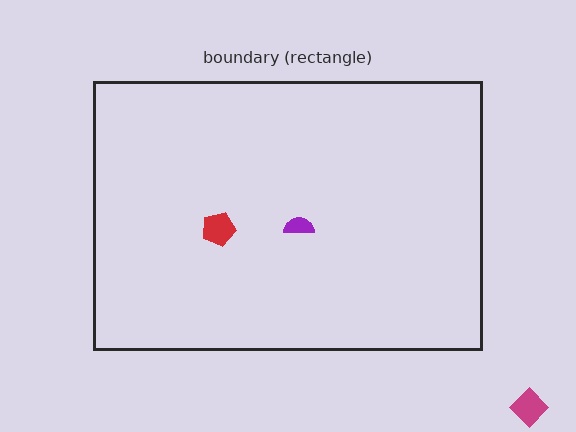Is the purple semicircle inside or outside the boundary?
Inside.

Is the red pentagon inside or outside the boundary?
Inside.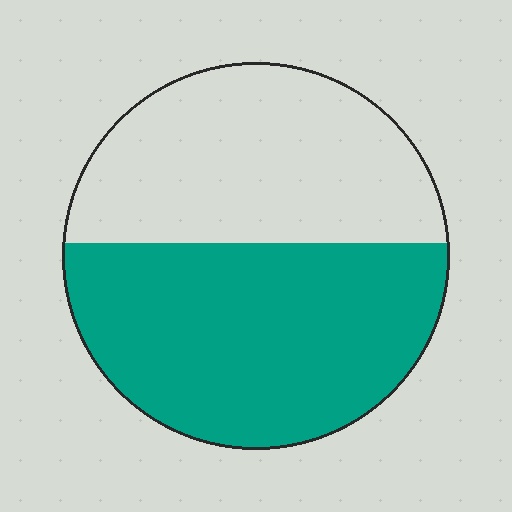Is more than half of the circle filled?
Yes.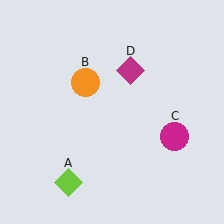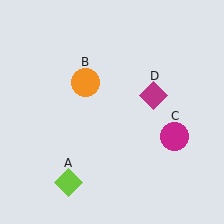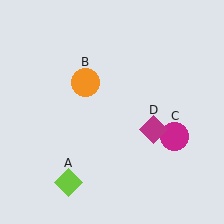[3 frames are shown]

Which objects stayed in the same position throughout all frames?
Lime diamond (object A) and orange circle (object B) and magenta circle (object C) remained stationary.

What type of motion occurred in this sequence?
The magenta diamond (object D) rotated clockwise around the center of the scene.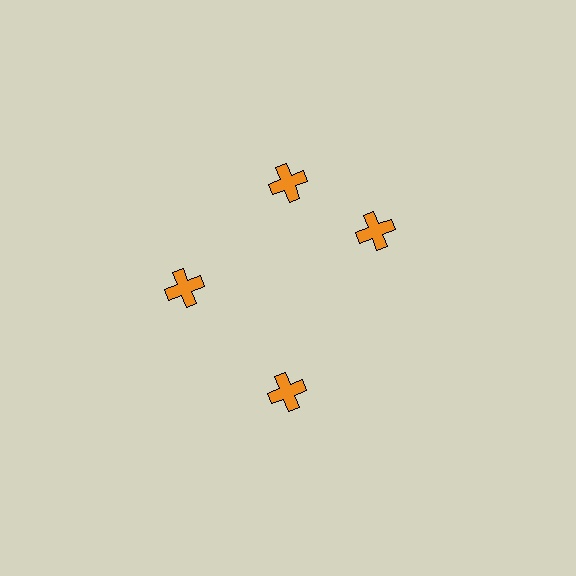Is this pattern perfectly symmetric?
No. The 4 orange crosses are arranged in a ring, but one element near the 3 o'clock position is rotated out of alignment along the ring, breaking the 4-fold rotational symmetry.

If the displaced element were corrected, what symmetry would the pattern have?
It would have 4-fold rotational symmetry — the pattern would map onto itself every 90 degrees.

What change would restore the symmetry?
The symmetry would be restored by rotating it back into even spacing with its neighbors so that all 4 crosses sit at equal angles and equal distance from the center.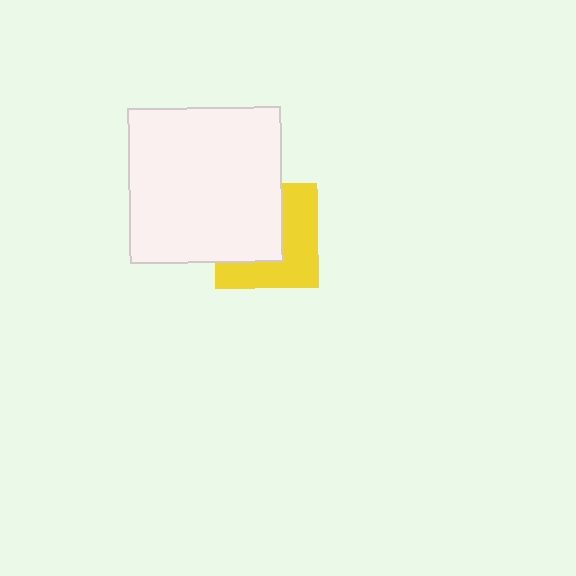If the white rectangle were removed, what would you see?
You would see the complete yellow square.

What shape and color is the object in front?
The object in front is a white rectangle.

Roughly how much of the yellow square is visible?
About half of it is visible (roughly 51%).